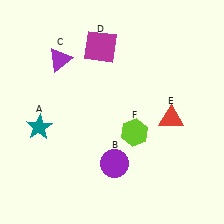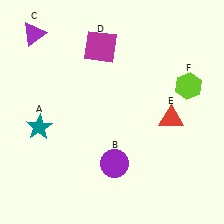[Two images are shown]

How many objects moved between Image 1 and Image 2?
2 objects moved between the two images.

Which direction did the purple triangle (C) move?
The purple triangle (C) moved left.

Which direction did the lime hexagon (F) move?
The lime hexagon (F) moved right.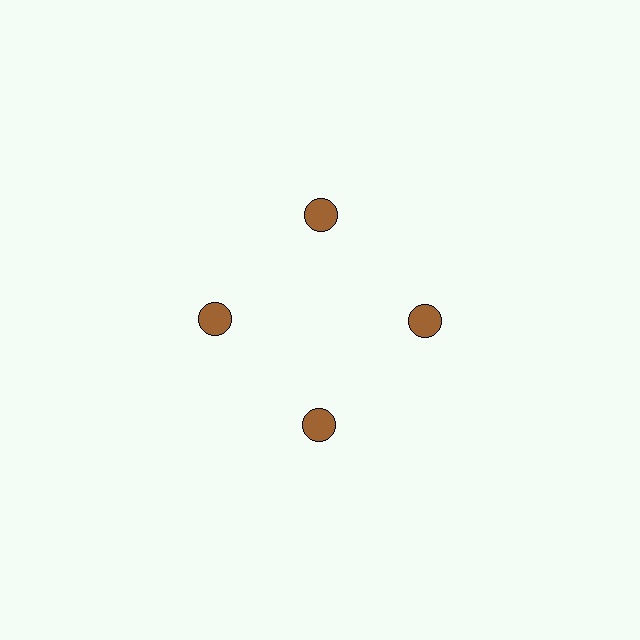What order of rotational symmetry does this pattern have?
This pattern has 4-fold rotational symmetry.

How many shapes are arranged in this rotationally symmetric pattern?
There are 4 shapes, arranged in 4 groups of 1.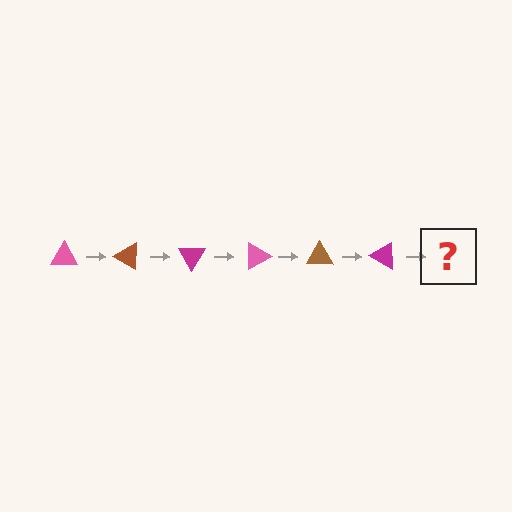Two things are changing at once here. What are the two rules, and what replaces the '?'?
The two rules are that it rotates 30 degrees each step and the color cycles through pink, brown, and magenta. The '?' should be a pink triangle, rotated 180 degrees from the start.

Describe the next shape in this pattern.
It should be a pink triangle, rotated 180 degrees from the start.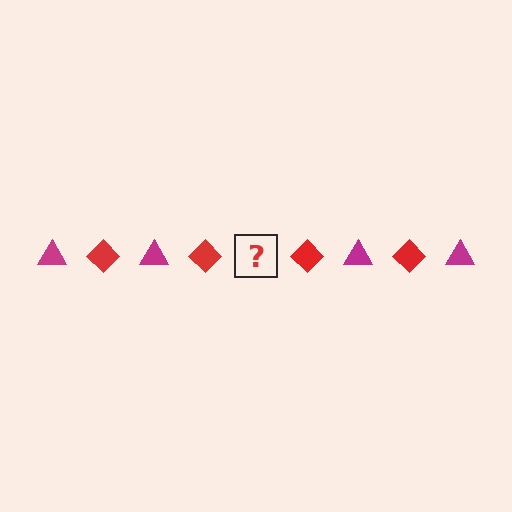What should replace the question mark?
The question mark should be replaced with a magenta triangle.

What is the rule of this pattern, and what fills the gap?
The rule is that the pattern alternates between magenta triangle and red diamond. The gap should be filled with a magenta triangle.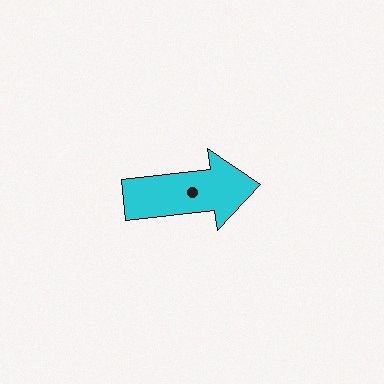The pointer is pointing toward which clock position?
Roughly 3 o'clock.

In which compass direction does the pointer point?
East.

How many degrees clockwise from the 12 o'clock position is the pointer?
Approximately 84 degrees.